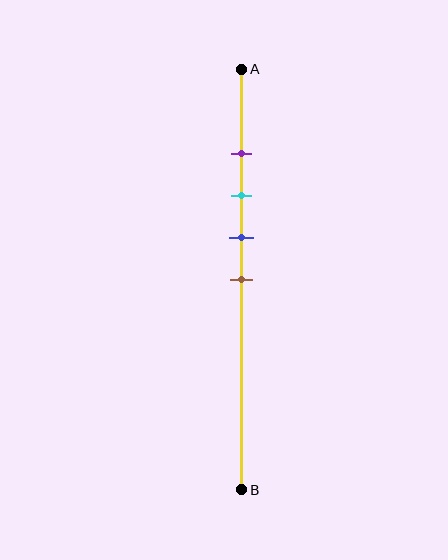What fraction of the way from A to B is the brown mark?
The brown mark is approximately 50% (0.5) of the way from A to B.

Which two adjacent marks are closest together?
The purple and cyan marks are the closest adjacent pair.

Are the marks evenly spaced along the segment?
Yes, the marks are approximately evenly spaced.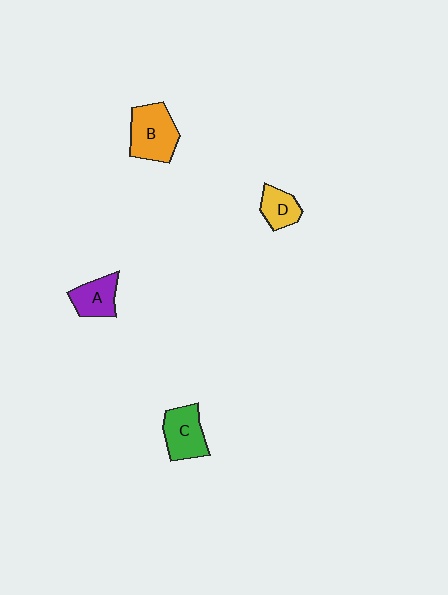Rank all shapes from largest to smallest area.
From largest to smallest: B (orange), C (green), A (purple), D (yellow).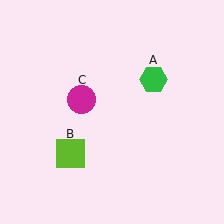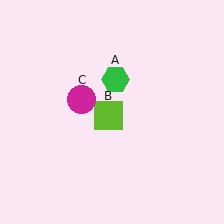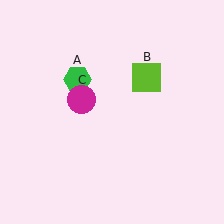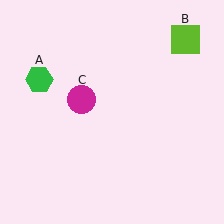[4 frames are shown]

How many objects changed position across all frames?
2 objects changed position: green hexagon (object A), lime square (object B).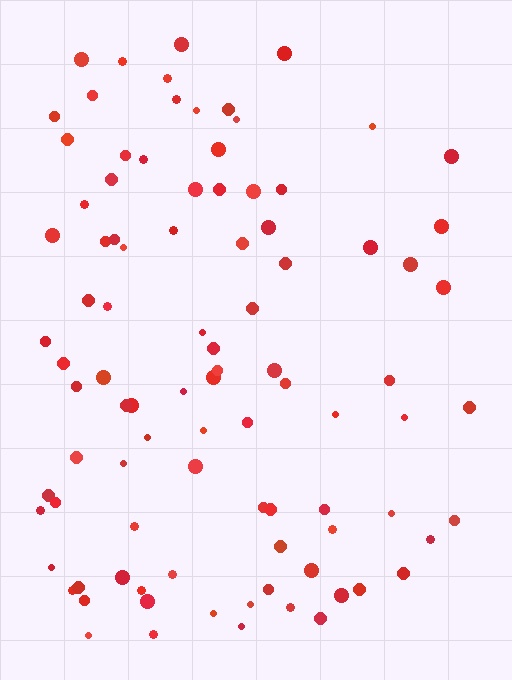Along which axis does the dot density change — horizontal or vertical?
Horizontal.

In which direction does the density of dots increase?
From right to left, with the left side densest.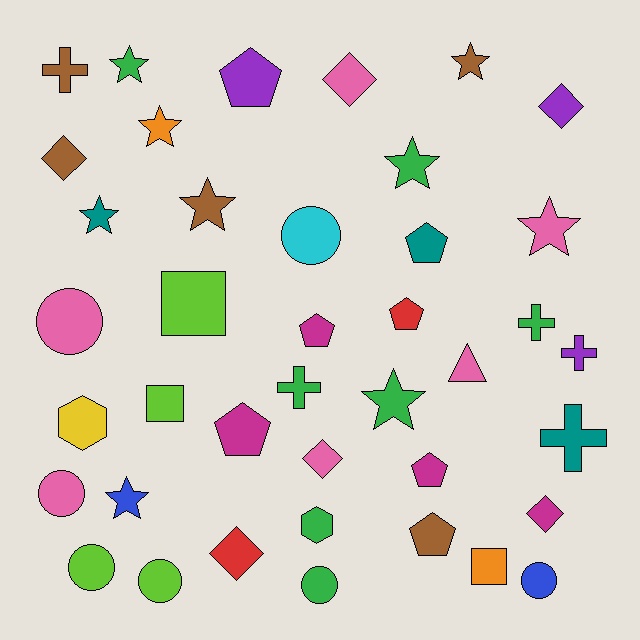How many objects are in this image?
There are 40 objects.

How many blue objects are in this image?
There are 2 blue objects.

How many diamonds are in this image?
There are 6 diamonds.